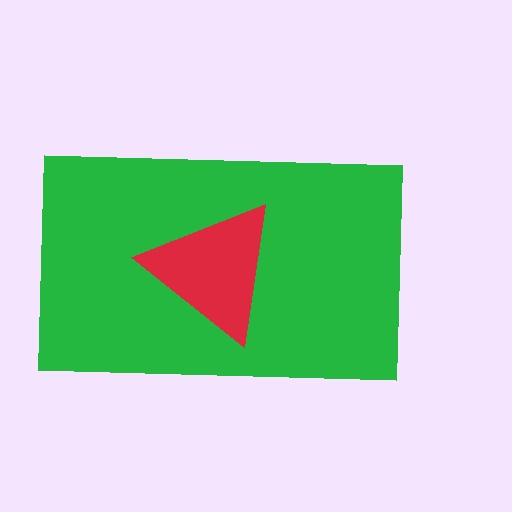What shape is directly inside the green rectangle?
The red triangle.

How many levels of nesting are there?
2.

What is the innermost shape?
The red triangle.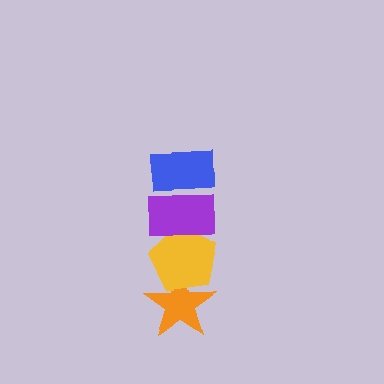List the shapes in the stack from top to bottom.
From top to bottom: the blue rectangle, the purple rectangle, the yellow pentagon, the orange star.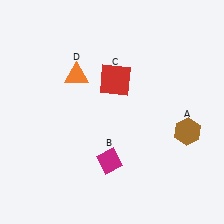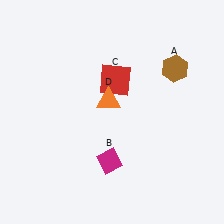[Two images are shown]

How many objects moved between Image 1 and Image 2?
2 objects moved between the two images.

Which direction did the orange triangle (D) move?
The orange triangle (D) moved right.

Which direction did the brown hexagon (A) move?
The brown hexagon (A) moved up.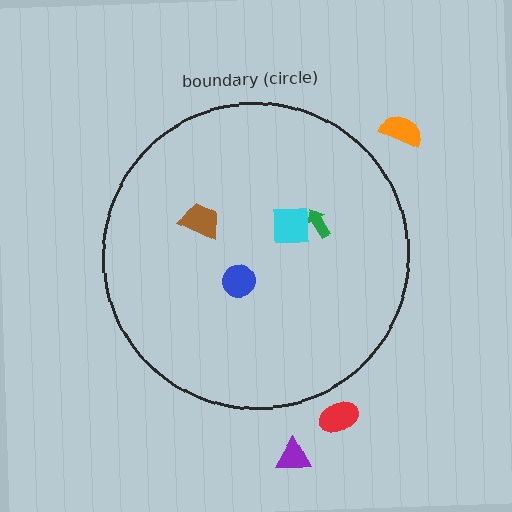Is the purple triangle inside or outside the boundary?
Outside.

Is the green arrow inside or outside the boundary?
Inside.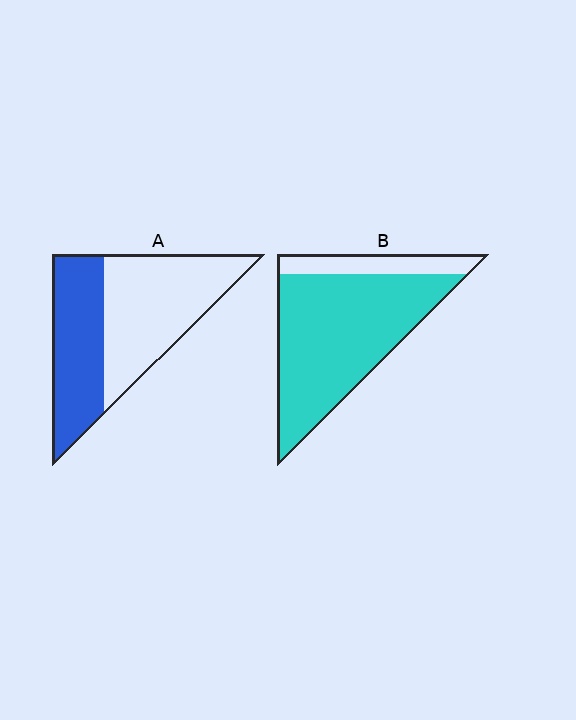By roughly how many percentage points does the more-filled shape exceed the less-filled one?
By roughly 40 percentage points (B over A).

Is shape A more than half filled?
No.